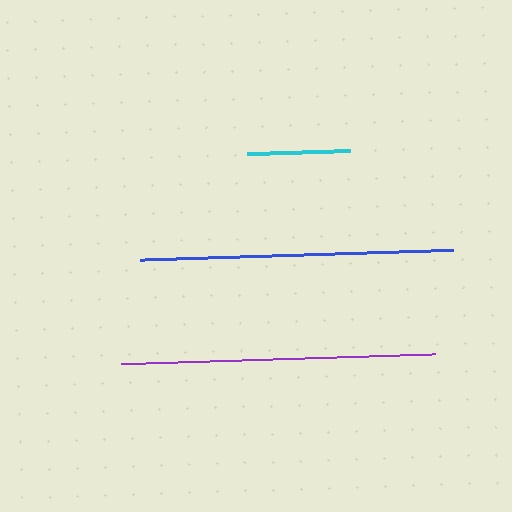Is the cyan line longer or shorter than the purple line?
The purple line is longer than the cyan line.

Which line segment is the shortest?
The cyan line is the shortest at approximately 103 pixels.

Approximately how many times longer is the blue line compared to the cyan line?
The blue line is approximately 3.1 times the length of the cyan line.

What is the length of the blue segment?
The blue segment is approximately 313 pixels long.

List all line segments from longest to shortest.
From longest to shortest: purple, blue, cyan.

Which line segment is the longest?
The purple line is the longest at approximately 314 pixels.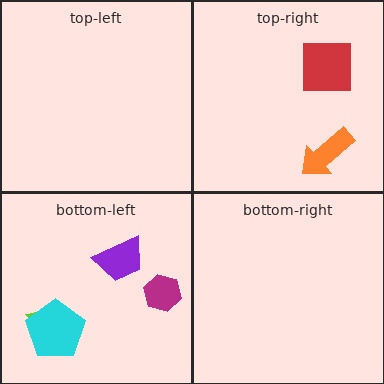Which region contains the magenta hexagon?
The bottom-left region.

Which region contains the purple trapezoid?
The bottom-left region.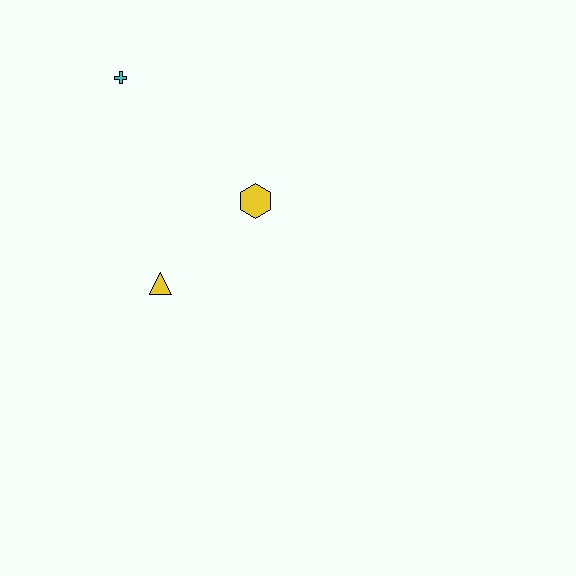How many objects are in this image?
There are 3 objects.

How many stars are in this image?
There are no stars.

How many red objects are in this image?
There are no red objects.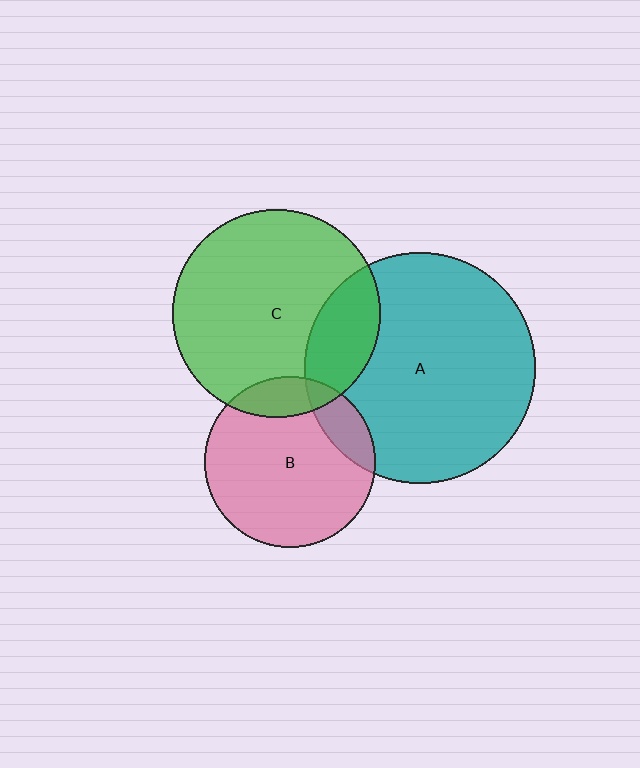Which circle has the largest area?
Circle A (teal).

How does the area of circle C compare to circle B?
Approximately 1.5 times.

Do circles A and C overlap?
Yes.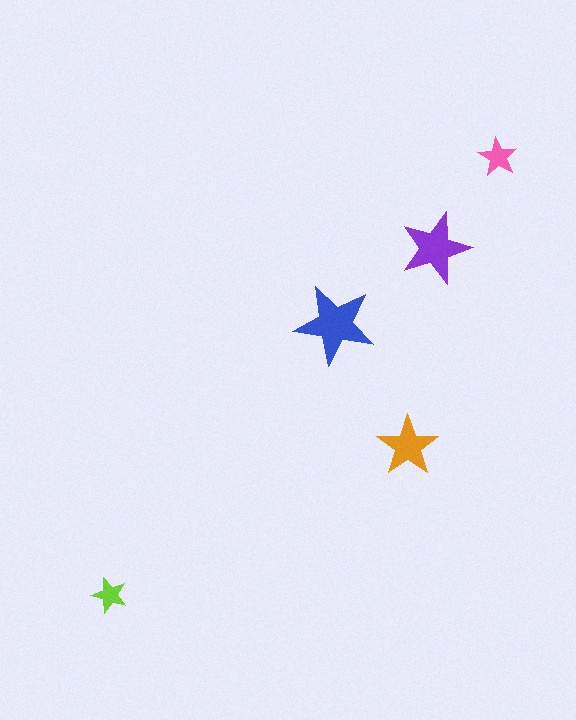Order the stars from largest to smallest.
the blue one, the purple one, the orange one, the pink one, the lime one.